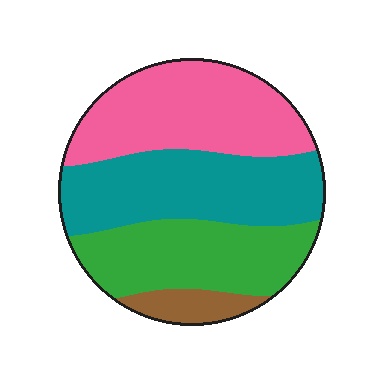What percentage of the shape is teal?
Teal takes up between a sixth and a third of the shape.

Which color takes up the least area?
Brown, at roughly 5%.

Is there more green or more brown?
Green.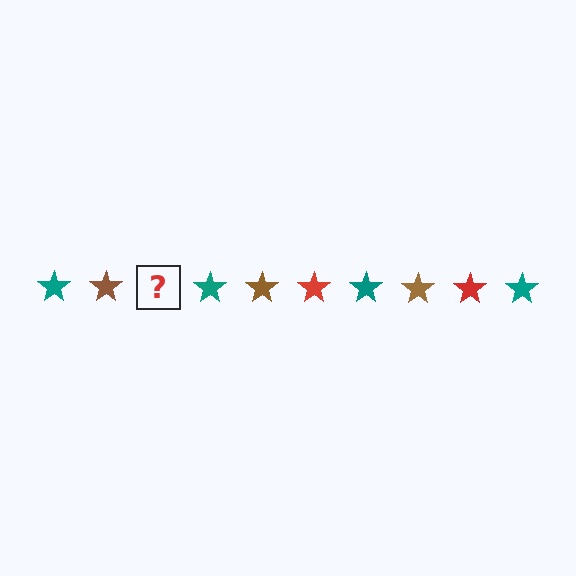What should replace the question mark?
The question mark should be replaced with a red star.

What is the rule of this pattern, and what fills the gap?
The rule is that the pattern cycles through teal, brown, red stars. The gap should be filled with a red star.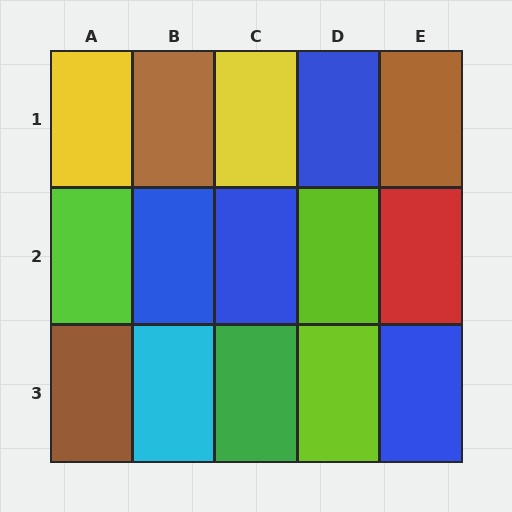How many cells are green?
1 cell is green.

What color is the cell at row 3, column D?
Lime.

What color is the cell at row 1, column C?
Yellow.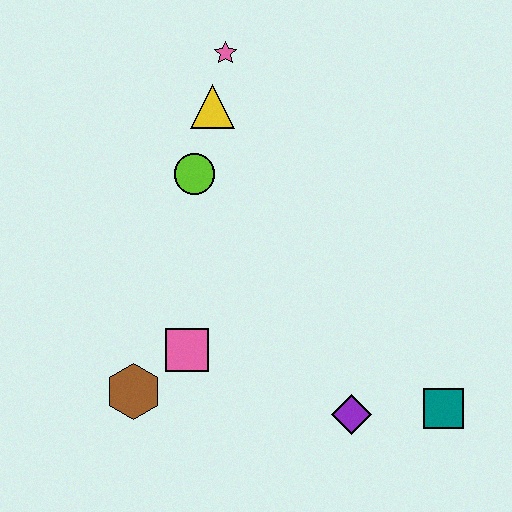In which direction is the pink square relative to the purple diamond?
The pink square is to the left of the purple diamond.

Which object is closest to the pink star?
The yellow triangle is closest to the pink star.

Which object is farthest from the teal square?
The pink star is farthest from the teal square.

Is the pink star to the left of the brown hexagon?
No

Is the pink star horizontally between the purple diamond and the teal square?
No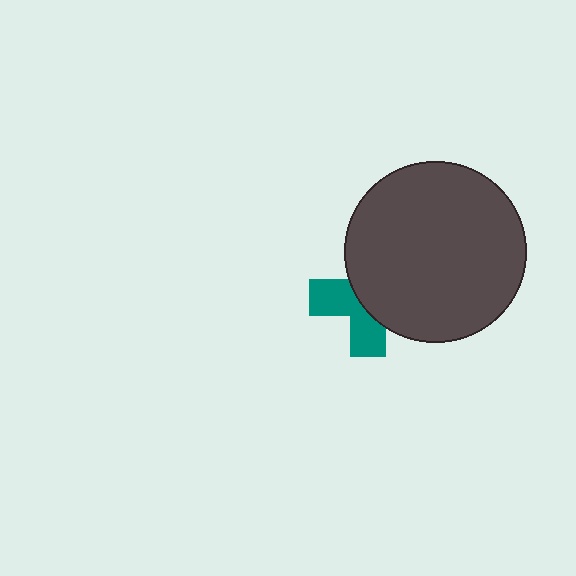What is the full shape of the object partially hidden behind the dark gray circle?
The partially hidden object is a teal cross.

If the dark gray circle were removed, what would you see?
You would see the complete teal cross.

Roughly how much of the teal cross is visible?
A small part of it is visible (roughly 43%).